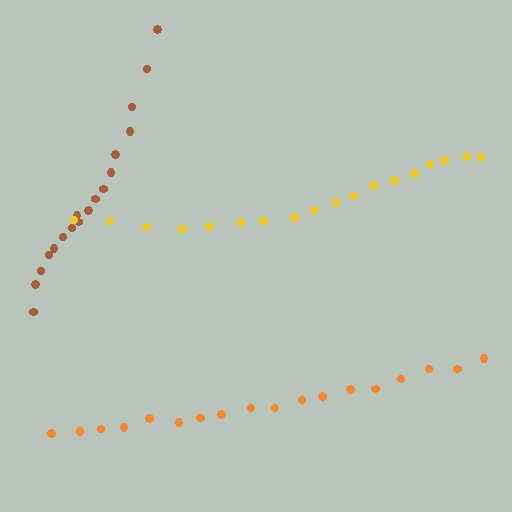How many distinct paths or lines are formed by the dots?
There are 3 distinct paths.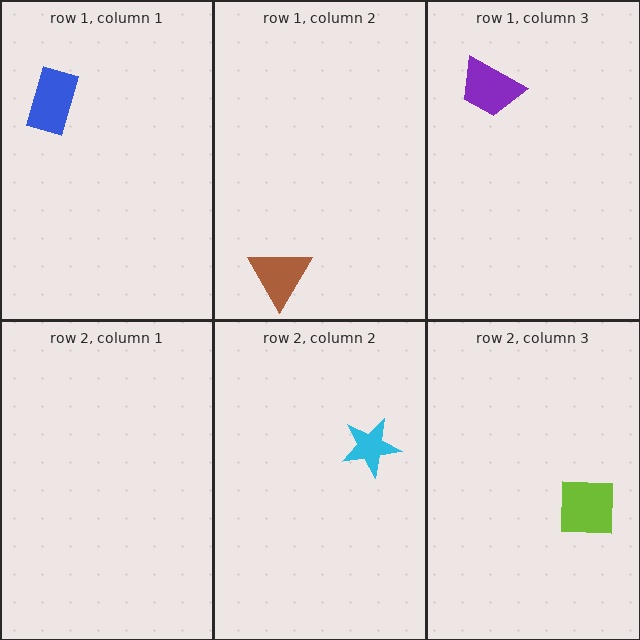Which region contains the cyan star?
The row 2, column 2 region.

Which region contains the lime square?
The row 2, column 3 region.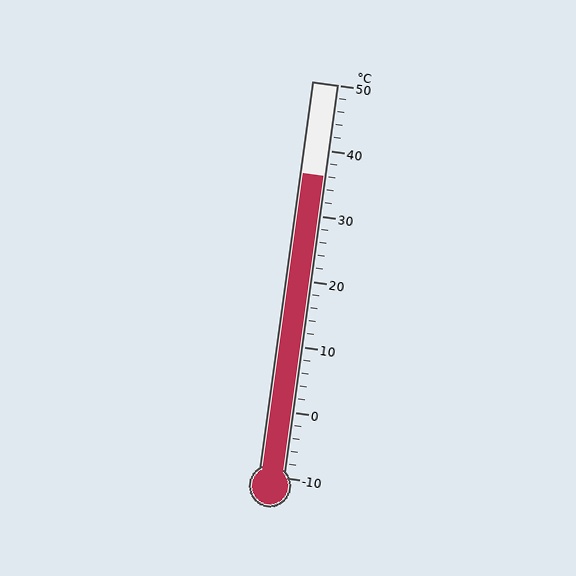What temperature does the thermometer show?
The thermometer shows approximately 36°C.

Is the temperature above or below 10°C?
The temperature is above 10°C.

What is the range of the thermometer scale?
The thermometer scale ranges from -10°C to 50°C.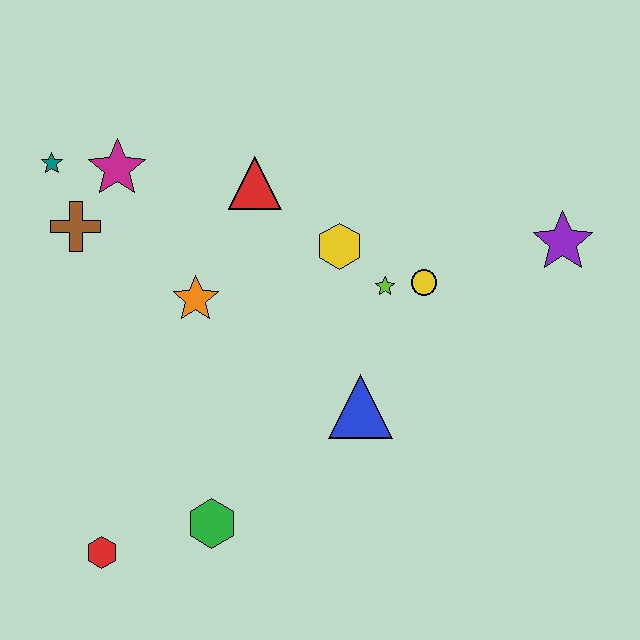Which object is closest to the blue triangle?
The lime star is closest to the blue triangle.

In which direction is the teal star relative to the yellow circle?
The teal star is to the left of the yellow circle.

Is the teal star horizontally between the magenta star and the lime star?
No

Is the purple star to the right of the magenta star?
Yes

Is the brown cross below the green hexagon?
No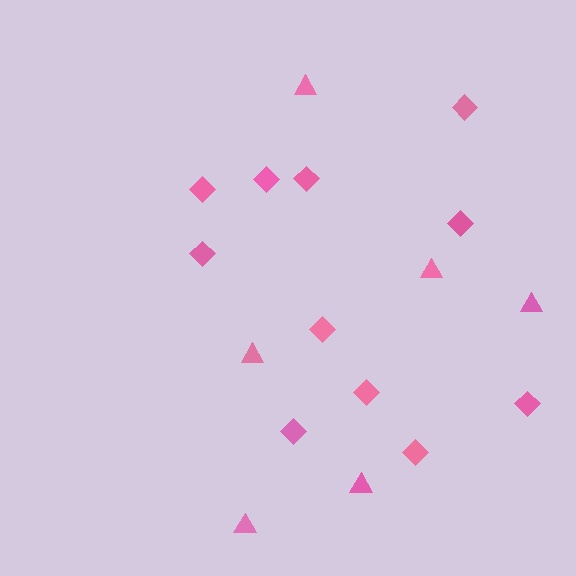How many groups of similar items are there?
There are 2 groups: one group of diamonds (11) and one group of triangles (6).